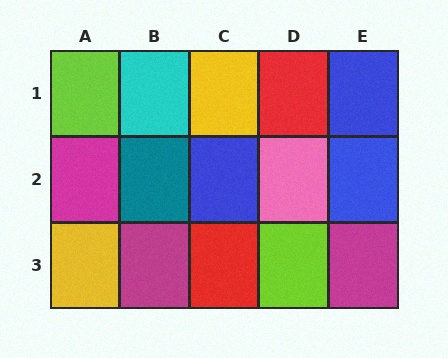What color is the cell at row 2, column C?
Blue.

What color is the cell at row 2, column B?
Teal.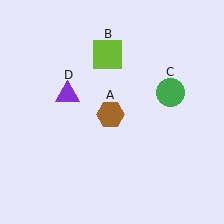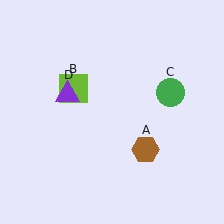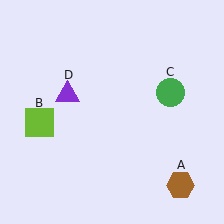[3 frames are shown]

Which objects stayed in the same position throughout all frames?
Green circle (object C) and purple triangle (object D) remained stationary.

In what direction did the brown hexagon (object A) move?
The brown hexagon (object A) moved down and to the right.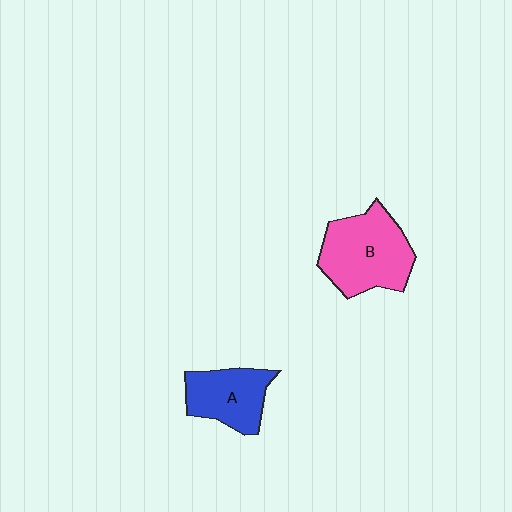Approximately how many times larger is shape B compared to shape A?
Approximately 1.4 times.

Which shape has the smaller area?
Shape A (blue).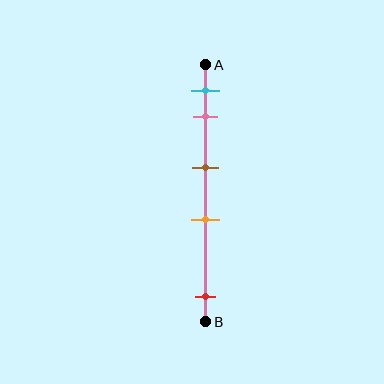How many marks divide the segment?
There are 5 marks dividing the segment.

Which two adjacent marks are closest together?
The cyan and pink marks are the closest adjacent pair.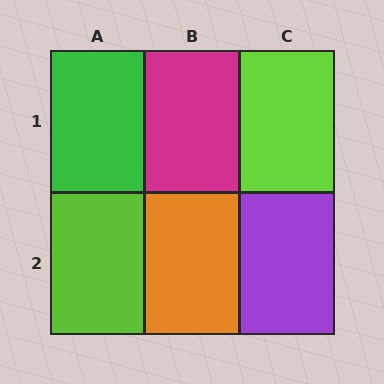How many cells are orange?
1 cell is orange.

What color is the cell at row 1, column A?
Green.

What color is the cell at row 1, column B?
Magenta.